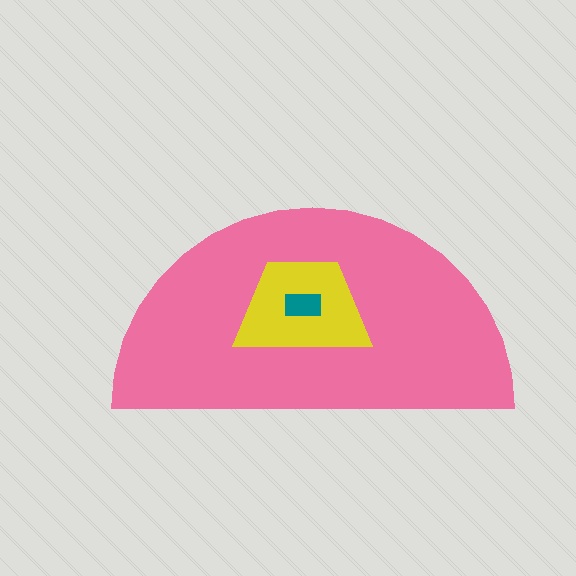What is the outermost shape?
The pink semicircle.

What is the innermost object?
The teal rectangle.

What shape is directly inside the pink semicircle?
The yellow trapezoid.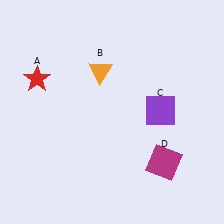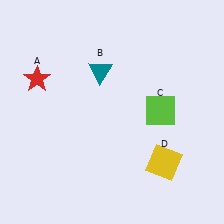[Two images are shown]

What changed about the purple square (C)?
In Image 1, C is purple. In Image 2, it changed to lime.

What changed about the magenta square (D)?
In Image 1, D is magenta. In Image 2, it changed to yellow.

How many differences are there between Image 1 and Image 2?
There are 3 differences between the two images.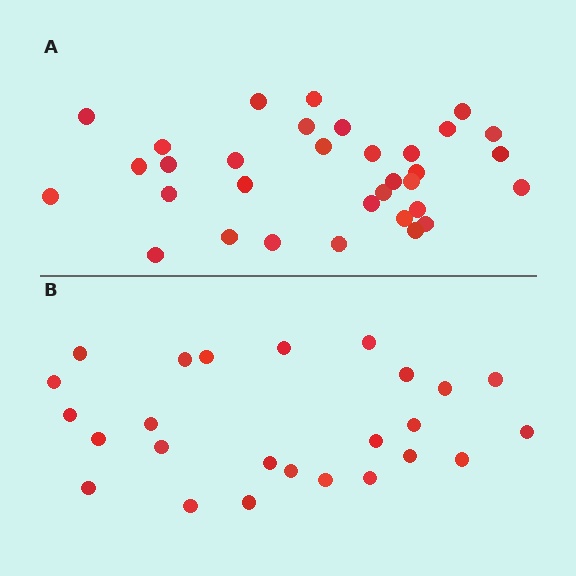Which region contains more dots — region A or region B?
Region A (the top region) has more dots.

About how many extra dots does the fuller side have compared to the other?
Region A has roughly 8 or so more dots than region B.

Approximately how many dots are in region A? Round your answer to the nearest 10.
About 30 dots. (The exact count is 33, which rounds to 30.)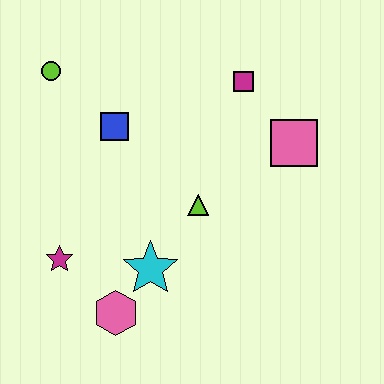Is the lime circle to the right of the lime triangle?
No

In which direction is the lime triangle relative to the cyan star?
The lime triangle is above the cyan star.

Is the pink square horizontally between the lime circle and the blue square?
No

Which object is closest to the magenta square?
The pink square is closest to the magenta square.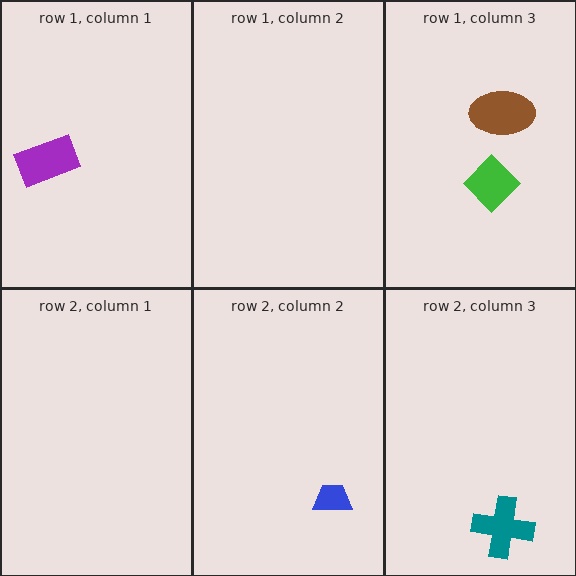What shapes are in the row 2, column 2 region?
The blue trapezoid.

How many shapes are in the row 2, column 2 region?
1.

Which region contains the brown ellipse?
The row 1, column 3 region.